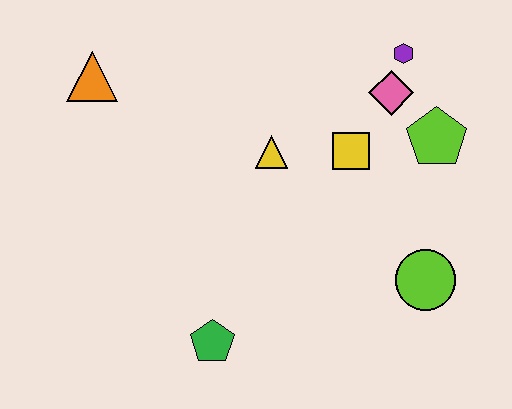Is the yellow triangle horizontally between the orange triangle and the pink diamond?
Yes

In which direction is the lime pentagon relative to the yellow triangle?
The lime pentagon is to the right of the yellow triangle.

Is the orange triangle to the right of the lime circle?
No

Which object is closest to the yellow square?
The pink diamond is closest to the yellow square.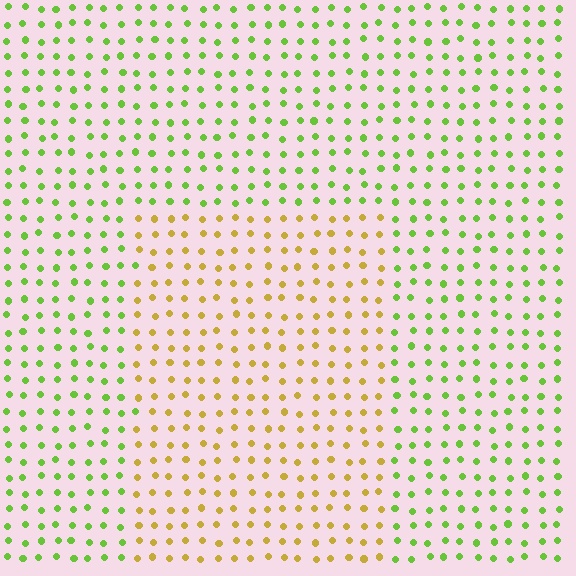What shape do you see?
I see a rectangle.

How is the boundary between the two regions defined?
The boundary is defined purely by a slight shift in hue (about 51 degrees). Spacing, size, and orientation are identical on both sides.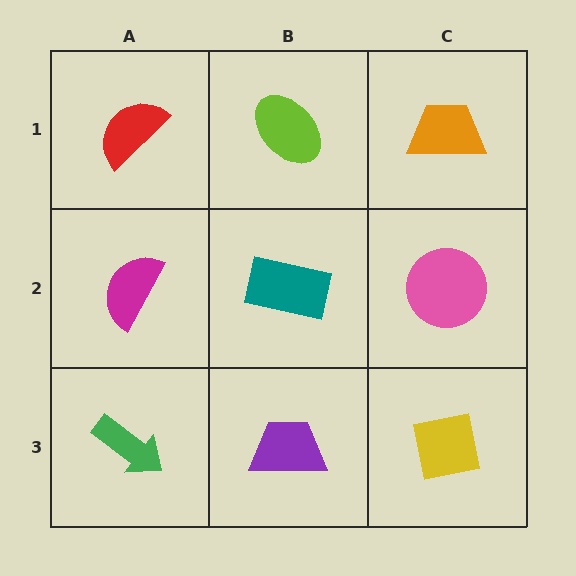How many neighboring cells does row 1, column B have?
3.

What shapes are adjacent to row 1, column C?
A pink circle (row 2, column C), a lime ellipse (row 1, column B).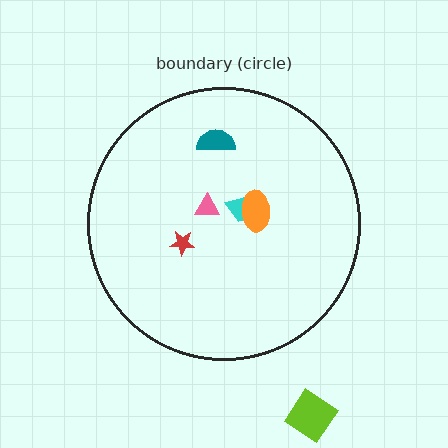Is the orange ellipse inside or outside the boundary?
Inside.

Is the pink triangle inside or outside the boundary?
Inside.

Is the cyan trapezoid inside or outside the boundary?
Inside.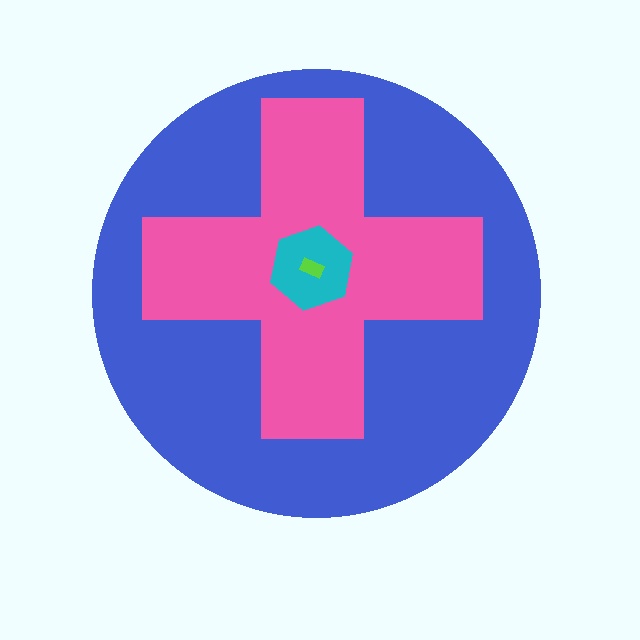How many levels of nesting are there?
4.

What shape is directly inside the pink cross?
The cyan hexagon.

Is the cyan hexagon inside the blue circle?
Yes.